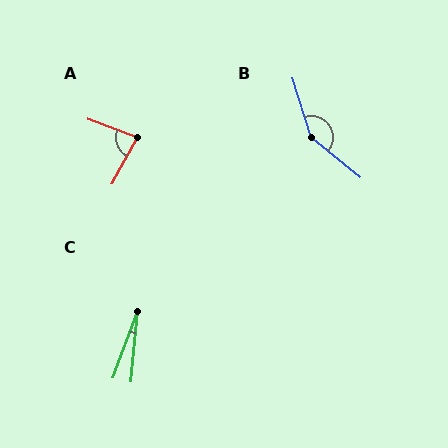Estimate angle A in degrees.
Approximately 81 degrees.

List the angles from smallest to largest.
C (16°), A (81°), B (146°).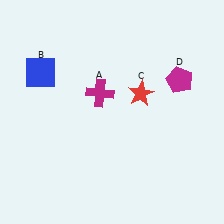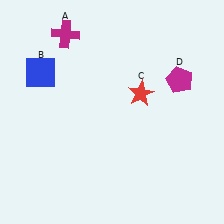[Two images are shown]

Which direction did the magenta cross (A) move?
The magenta cross (A) moved up.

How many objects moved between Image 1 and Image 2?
1 object moved between the two images.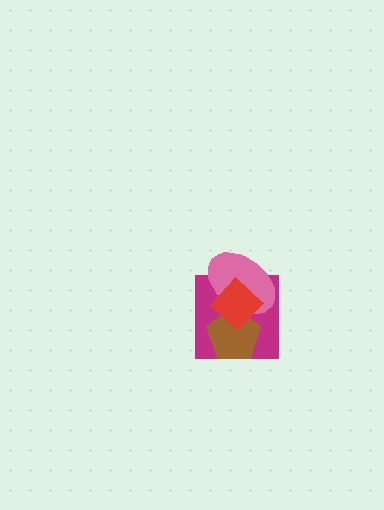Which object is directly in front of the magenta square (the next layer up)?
The brown pentagon is directly in front of the magenta square.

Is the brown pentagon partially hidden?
Yes, it is partially covered by another shape.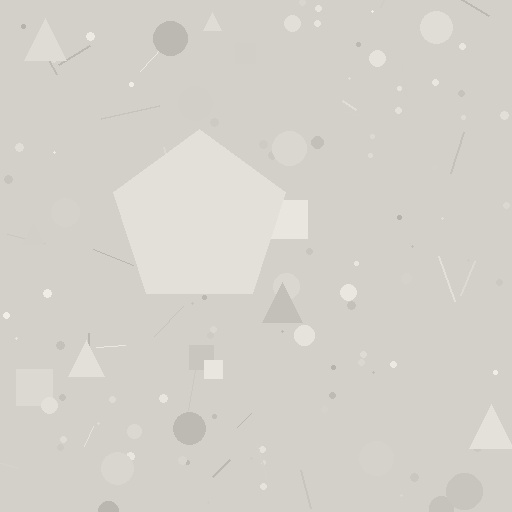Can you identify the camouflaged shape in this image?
The camouflaged shape is a pentagon.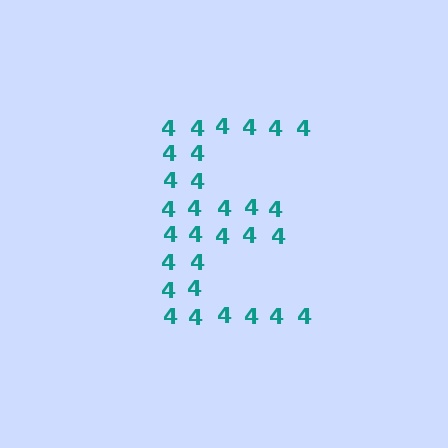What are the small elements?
The small elements are digit 4's.